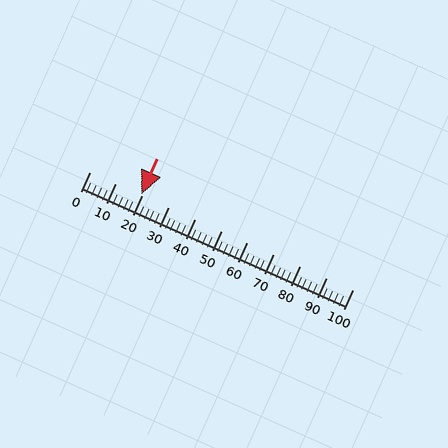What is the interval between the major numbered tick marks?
The major tick marks are spaced 10 units apart.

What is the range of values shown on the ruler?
The ruler shows values from 0 to 100.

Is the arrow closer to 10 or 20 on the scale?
The arrow is closer to 20.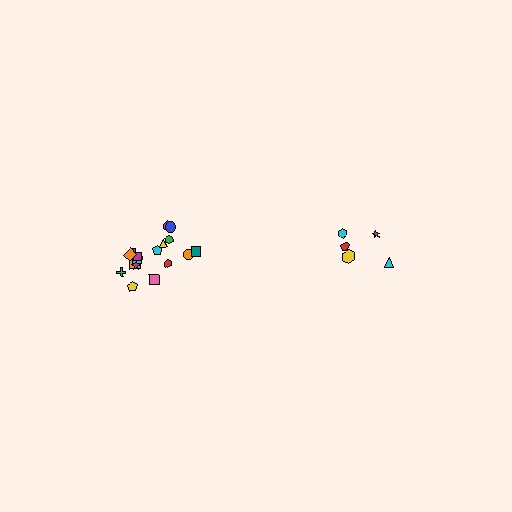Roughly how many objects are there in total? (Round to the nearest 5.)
Roughly 25 objects in total.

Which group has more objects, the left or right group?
The left group.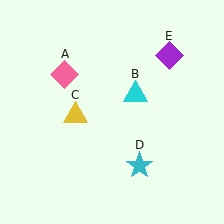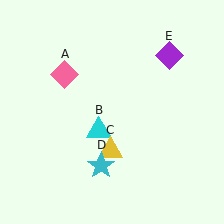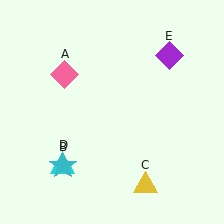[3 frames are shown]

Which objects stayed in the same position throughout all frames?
Pink diamond (object A) and purple diamond (object E) remained stationary.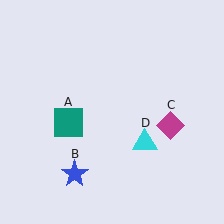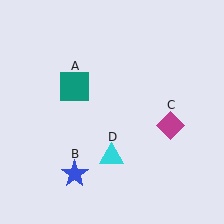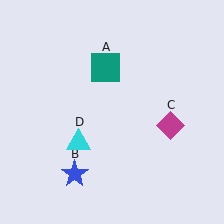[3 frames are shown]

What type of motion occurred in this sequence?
The teal square (object A), cyan triangle (object D) rotated clockwise around the center of the scene.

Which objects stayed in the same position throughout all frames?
Blue star (object B) and magenta diamond (object C) remained stationary.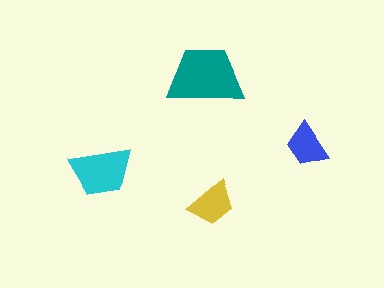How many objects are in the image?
There are 4 objects in the image.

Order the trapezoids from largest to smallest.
the teal one, the cyan one, the yellow one, the blue one.